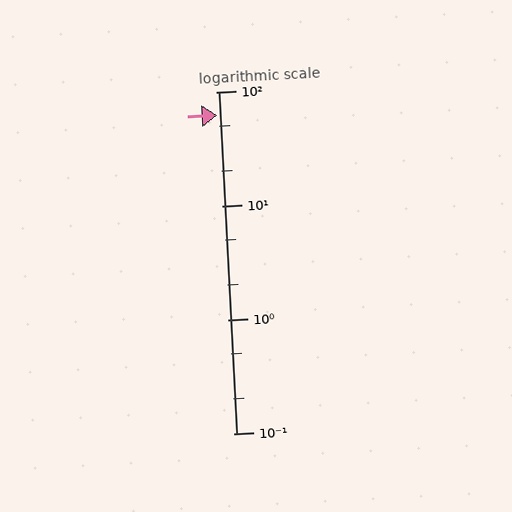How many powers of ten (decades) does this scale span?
The scale spans 3 decades, from 0.1 to 100.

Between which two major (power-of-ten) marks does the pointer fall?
The pointer is between 10 and 100.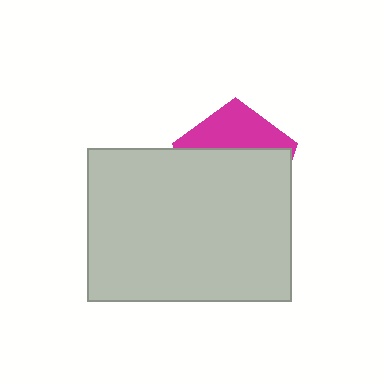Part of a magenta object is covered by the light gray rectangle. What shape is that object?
It is a pentagon.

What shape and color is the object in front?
The object in front is a light gray rectangle.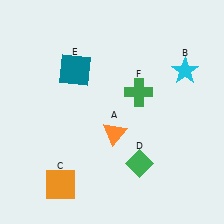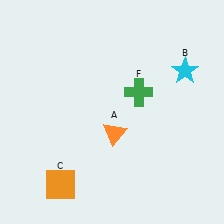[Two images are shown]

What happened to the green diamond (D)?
The green diamond (D) was removed in Image 2. It was in the bottom-right area of Image 1.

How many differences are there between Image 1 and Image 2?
There are 2 differences between the two images.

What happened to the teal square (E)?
The teal square (E) was removed in Image 2. It was in the top-left area of Image 1.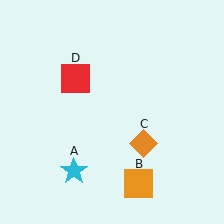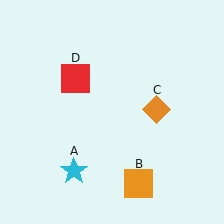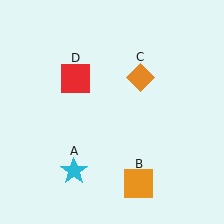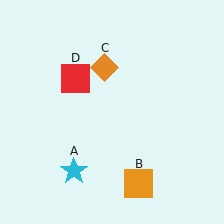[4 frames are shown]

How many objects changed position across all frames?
1 object changed position: orange diamond (object C).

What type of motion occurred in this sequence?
The orange diamond (object C) rotated counterclockwise around the center of the scene.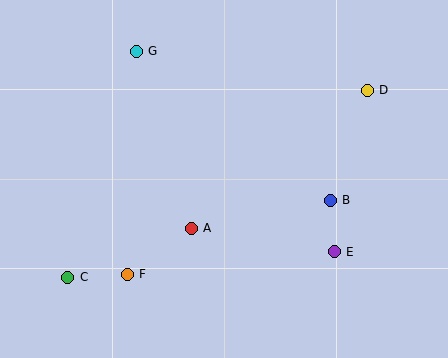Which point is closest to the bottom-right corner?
Point E is closest to the bottom-right corner.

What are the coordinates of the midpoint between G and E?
The midpoint between G and E is at (235, 152).